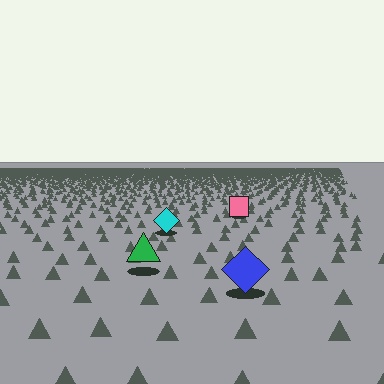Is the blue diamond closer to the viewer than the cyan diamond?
Yes. The blue diamond is closer — you can tell from the texture gradient: the ground texture is coarser near it.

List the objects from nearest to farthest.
From nearest to farthest: the blue diamond, the green triangle, the cyan diamond, the pink square.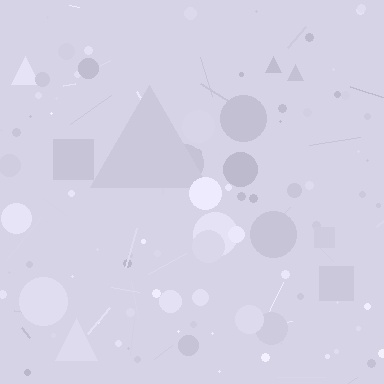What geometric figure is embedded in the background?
A triangle is embedded in the background.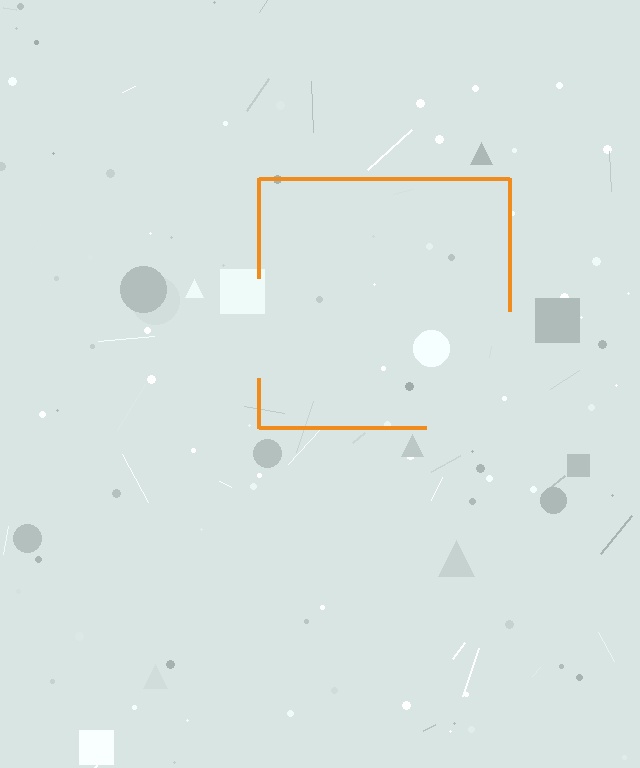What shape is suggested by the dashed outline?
The dashed outline suggests a square.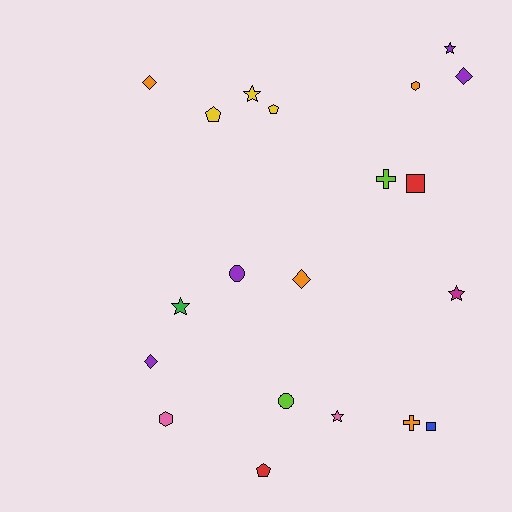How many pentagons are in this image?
There are 3 pentagons.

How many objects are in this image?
There are 20 objects.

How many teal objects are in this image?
There are no teal objects.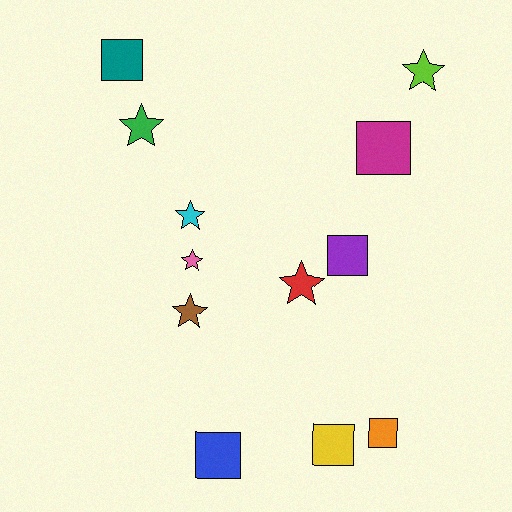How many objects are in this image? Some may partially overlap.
There are 12 objects.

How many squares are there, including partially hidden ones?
There are 6 squares.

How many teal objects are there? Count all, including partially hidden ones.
There is 1 teal object.